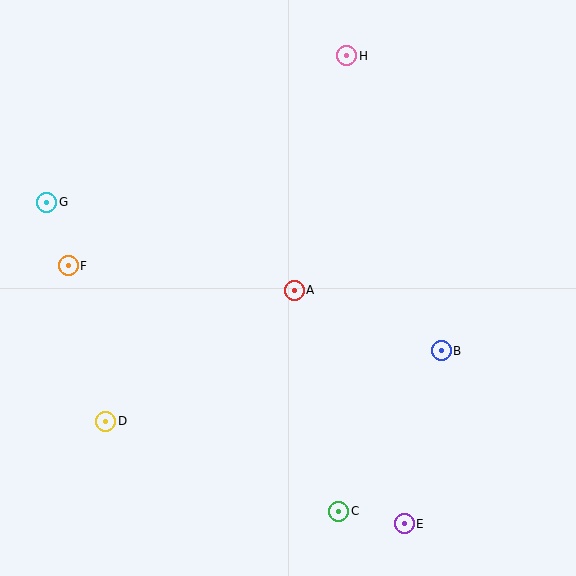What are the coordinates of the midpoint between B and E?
The midpoint between B and E is at (423, 437).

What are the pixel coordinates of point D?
Point D is at (106, 421).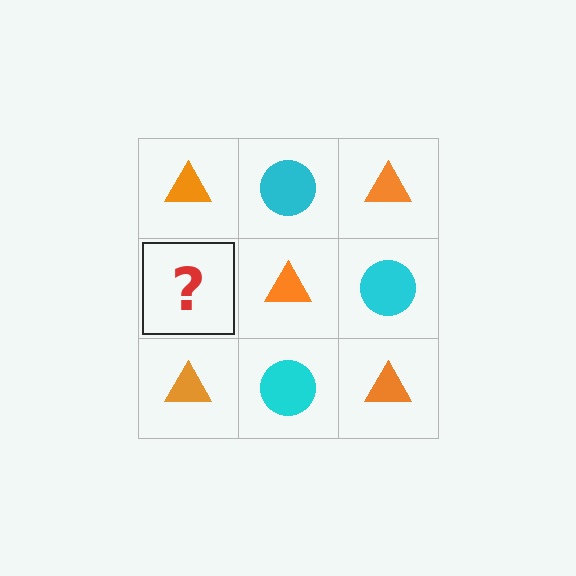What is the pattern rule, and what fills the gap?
The rule is that it alternates orange triangle and cyan circle in a checkerboard pattern. The gap should be filled with a cyan circle.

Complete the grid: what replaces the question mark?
The question mark should be replaced with a cyan circle.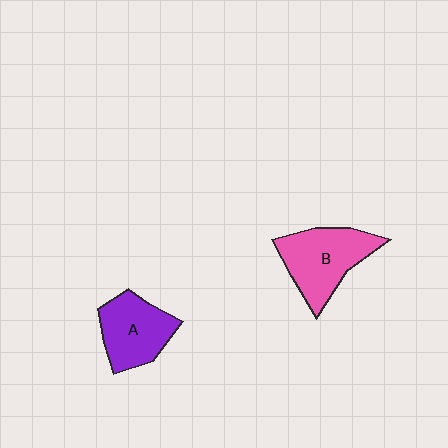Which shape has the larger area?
Shape B (pink).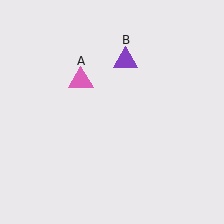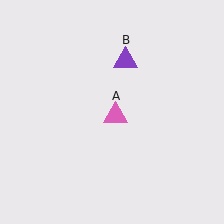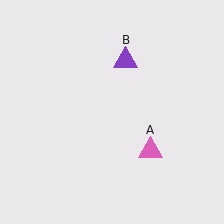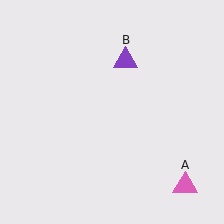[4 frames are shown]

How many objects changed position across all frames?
1 object changed position: pink triangle (object A).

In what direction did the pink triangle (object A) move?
The pink triangle (object A) moved down and to the right.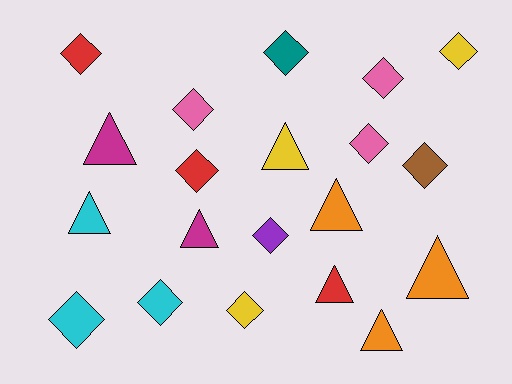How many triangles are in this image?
There are 8 triangles.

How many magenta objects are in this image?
There are 2 magenta objects.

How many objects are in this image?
There are 20 objects.